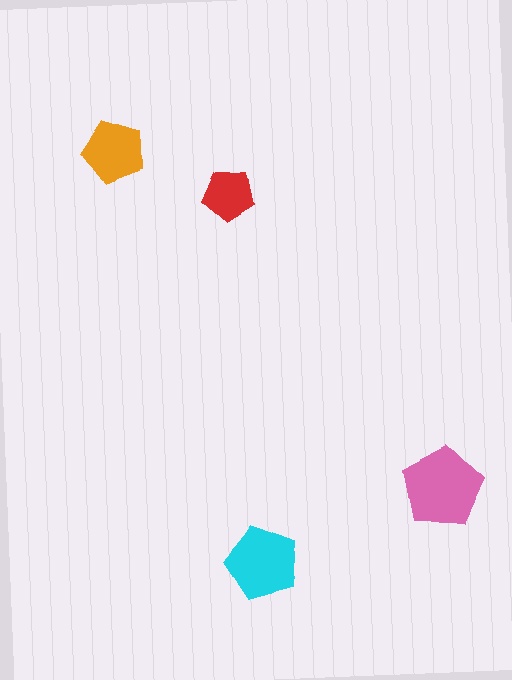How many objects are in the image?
There are 4 objects in the image.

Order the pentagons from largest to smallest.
the pink one, the cyan one, the orange one, the red one.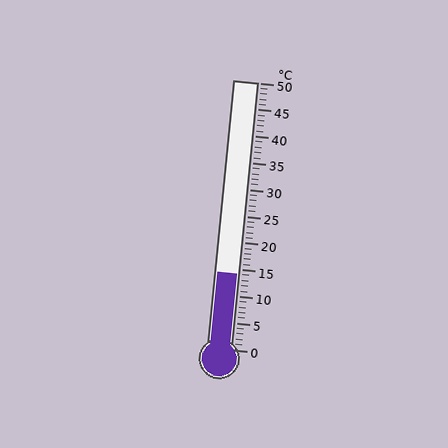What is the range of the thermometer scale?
The thermometer scale ranges from 0°C to 50°C.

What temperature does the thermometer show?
The thermometer shows approximately 14°C.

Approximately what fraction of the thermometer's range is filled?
The thermometer is filled to approximately 30% of its range.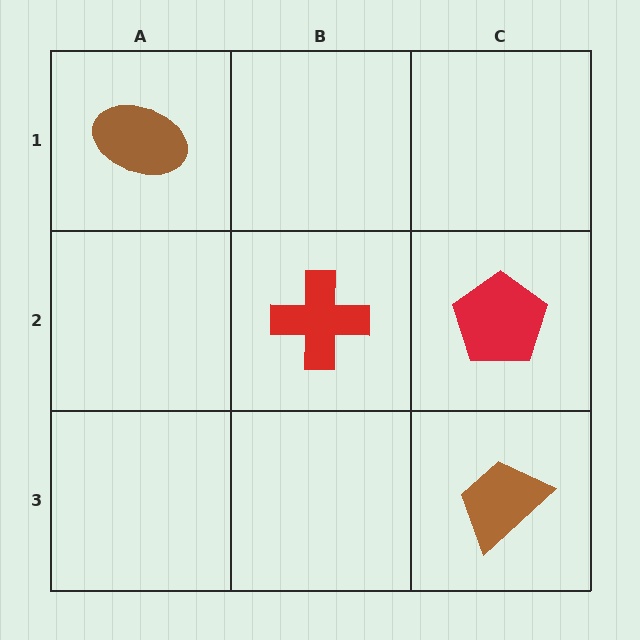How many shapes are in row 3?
1 shape.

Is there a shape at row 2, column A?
No, that cell is empty.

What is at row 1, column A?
A brown ellipse.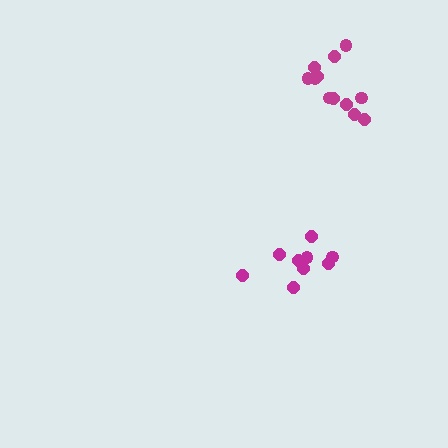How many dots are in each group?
Group 1: 9 dots, Group 2: 12 dots (21 total).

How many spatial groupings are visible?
There are 2 spatial groupings.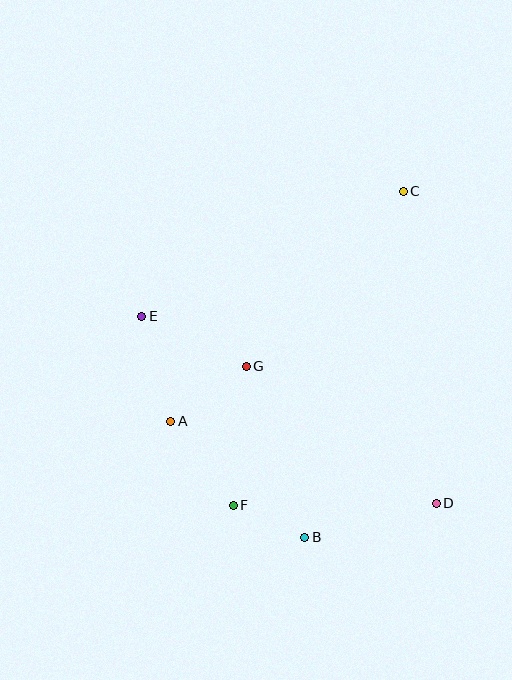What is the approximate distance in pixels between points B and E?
The distance between B and E is approximately 274 pixels.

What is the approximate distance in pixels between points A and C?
The distance between A and C is approximately 327 pixels.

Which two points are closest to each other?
Points B and F are closest to each other.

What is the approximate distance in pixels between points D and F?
The distance between D and F is approximately 203 pixels.